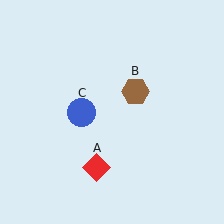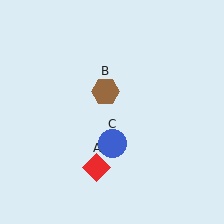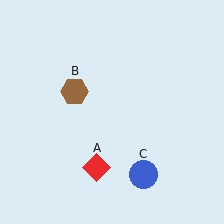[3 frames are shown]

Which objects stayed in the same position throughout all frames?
Red diamond (object A) remained stationary.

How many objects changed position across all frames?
2 objects changed position: brown hexagon (object B), blue circle (object C).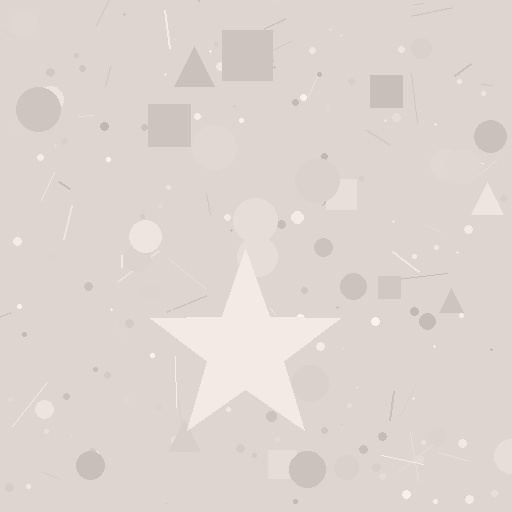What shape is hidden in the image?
A star is hidden in the image.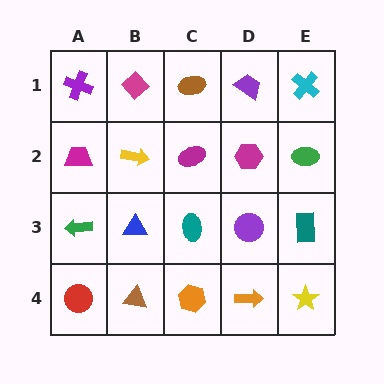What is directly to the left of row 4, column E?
An orange arrow.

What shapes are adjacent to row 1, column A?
A magenta trapezoid (row 2, column A), a magenta diamond (row 1, column B).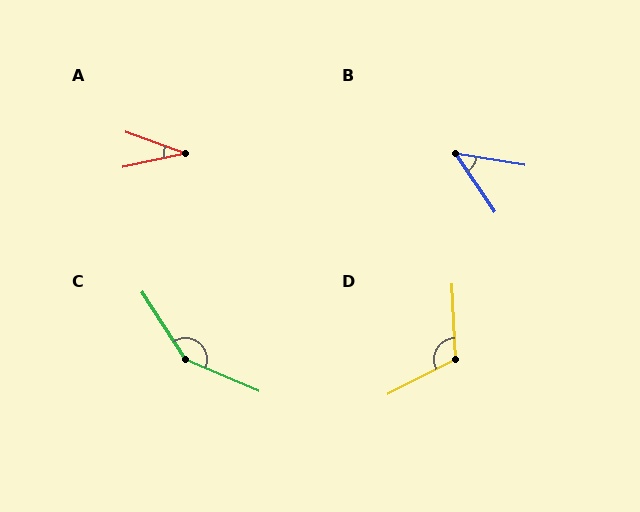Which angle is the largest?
C, at approximately 146 degrees.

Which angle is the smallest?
A, at approximately 32 degrees.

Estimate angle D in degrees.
Approximately 114 degrees.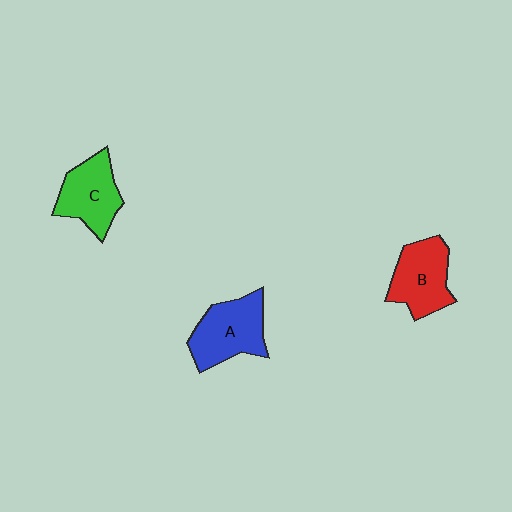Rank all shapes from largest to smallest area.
From largest to smallest: A (blue), B (red), C (green).